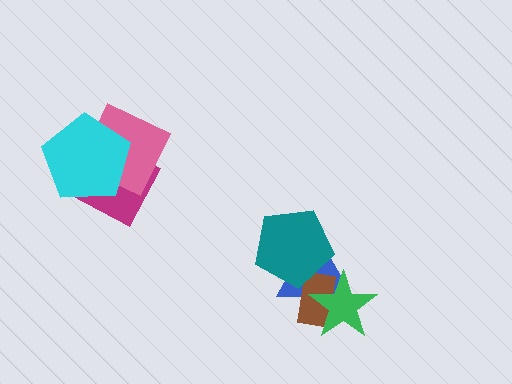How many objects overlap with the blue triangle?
3 objects overlap with the blue triangle.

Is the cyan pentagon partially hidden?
No, no other shape covers it.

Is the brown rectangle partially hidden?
Yes, it is partially covered by another shape.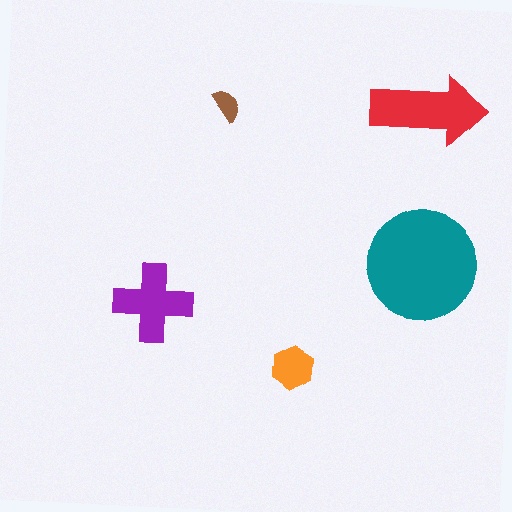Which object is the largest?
The teal circle.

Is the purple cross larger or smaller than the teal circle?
Smaller.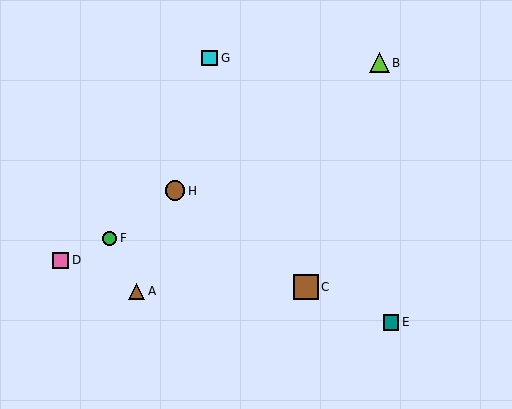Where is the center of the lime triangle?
The center of the lime triangle is at (380, 63).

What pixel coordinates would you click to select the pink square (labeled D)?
Click at (61, 260) to select the pink square D.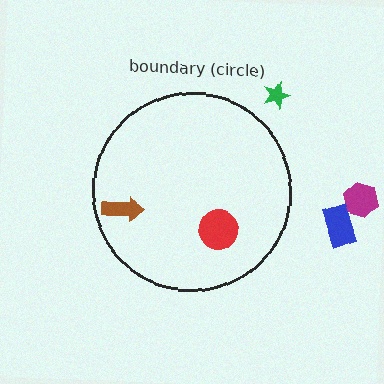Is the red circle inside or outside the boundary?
Inside.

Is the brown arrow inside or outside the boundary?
Inside.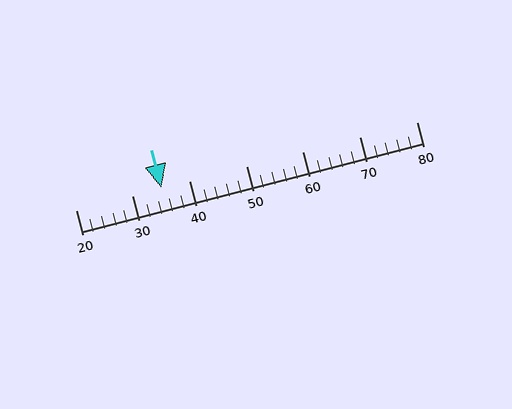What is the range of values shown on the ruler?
The ruler shows values from 20 to 80.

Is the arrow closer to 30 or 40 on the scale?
The arrow is closer to 40.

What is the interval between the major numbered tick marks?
The major tick marks are spaced 10 units apart.